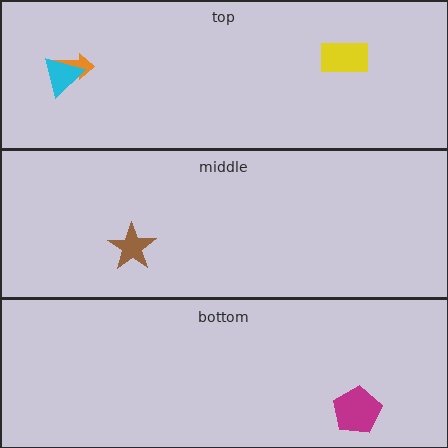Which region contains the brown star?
The middle region.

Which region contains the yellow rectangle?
The top region.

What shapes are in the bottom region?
The magenta pentagon.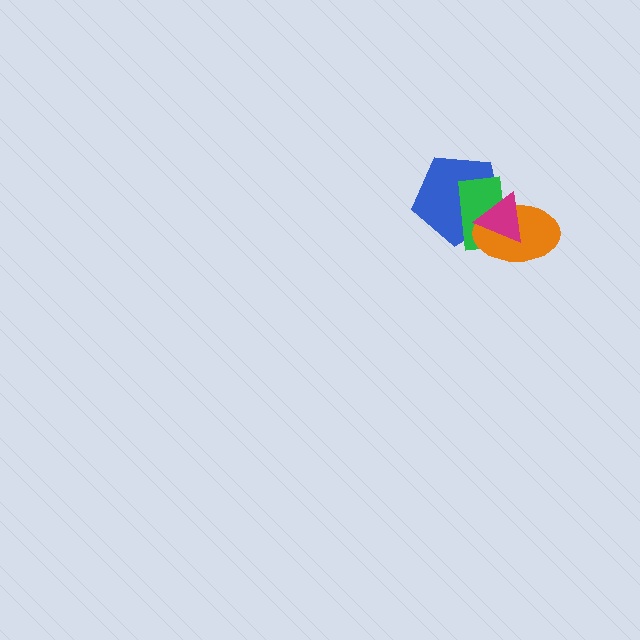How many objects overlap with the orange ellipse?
3 objects overlap with the orange ellipse.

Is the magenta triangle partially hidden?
No, no other shape covers it.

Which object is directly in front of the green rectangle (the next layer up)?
The orange ellipse is directly in front of the green rectangle.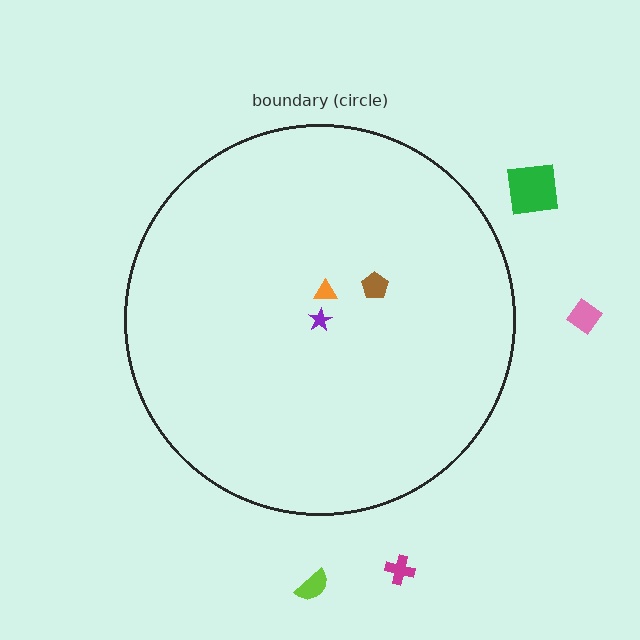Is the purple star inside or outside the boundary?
Inside.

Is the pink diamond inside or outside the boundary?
Outside.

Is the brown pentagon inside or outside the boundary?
Inside.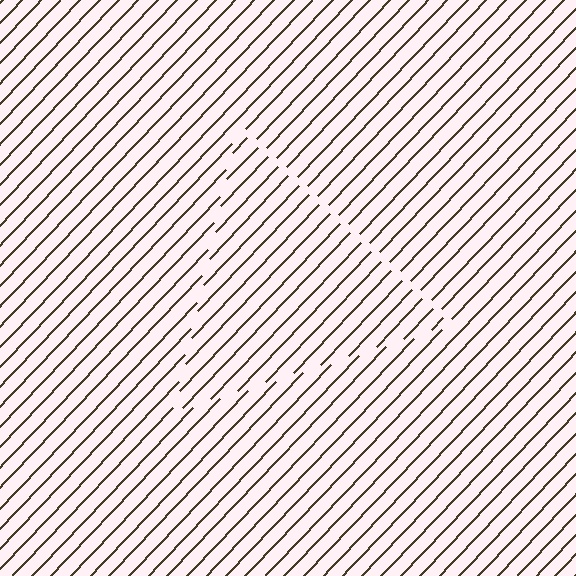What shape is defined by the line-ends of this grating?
An illusory triangle. The interior of the shape contains the same grating, shifted by half a period — the contour is defined by the phase discontinuity where line-ends from the inner and outer gratings abut.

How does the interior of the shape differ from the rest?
The interior of the shape contains the same grating, shifted by half a period — the contour is defined by the phase discontinuity where line-ends from the inner and outer gratings abut.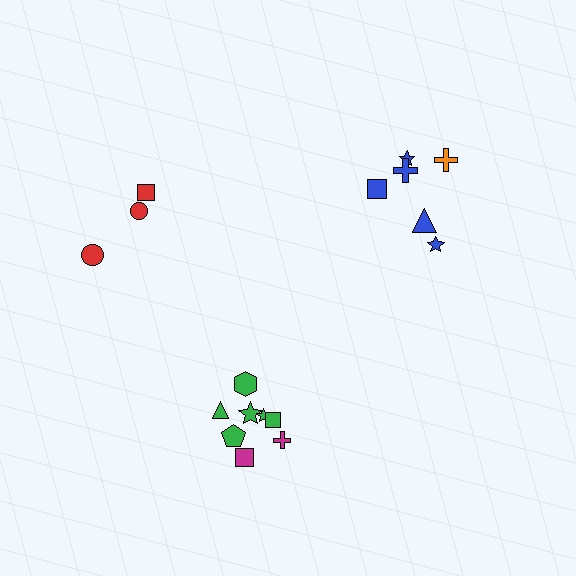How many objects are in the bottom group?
There are 8 objects.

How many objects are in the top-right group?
There are 6 objects.